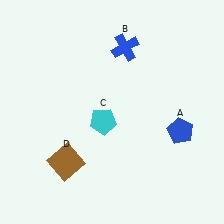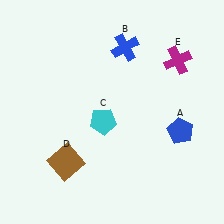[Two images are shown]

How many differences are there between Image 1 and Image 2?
There is 1 difference between the two images.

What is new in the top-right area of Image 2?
A magenta cross (E) was added in the top-right area of Image 2.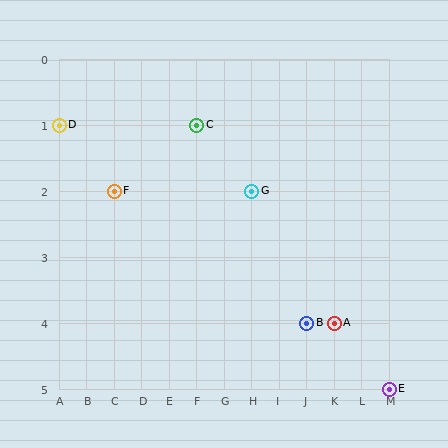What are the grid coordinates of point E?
Point E is at grid coordinates (M, 5).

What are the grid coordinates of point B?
Point B is at grid coordinates (J, 4).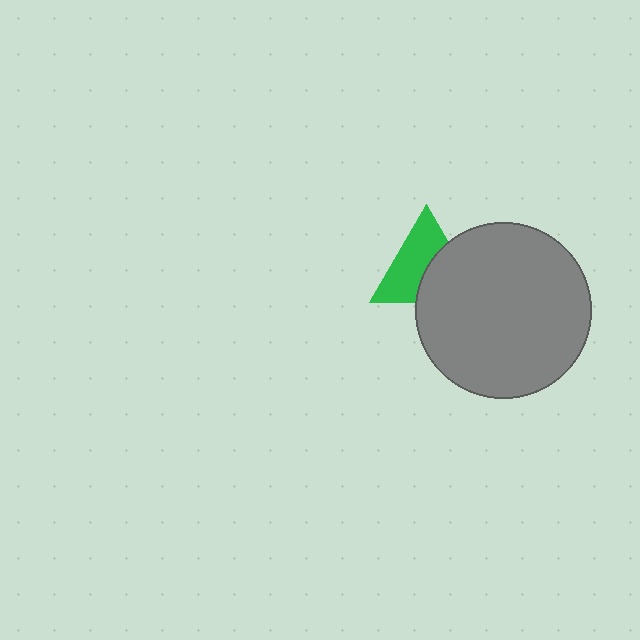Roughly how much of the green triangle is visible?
About half of it is visible (roughly 57%).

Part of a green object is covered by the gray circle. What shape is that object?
It is a triangle.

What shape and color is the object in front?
The object in front is a gray circle.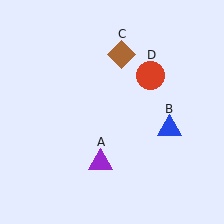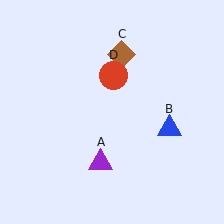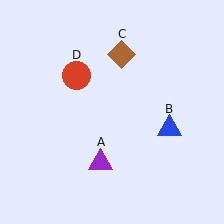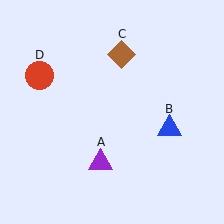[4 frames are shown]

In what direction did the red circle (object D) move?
The red circle (object D) moved left.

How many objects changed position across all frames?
1 object changed position: red circle (object D).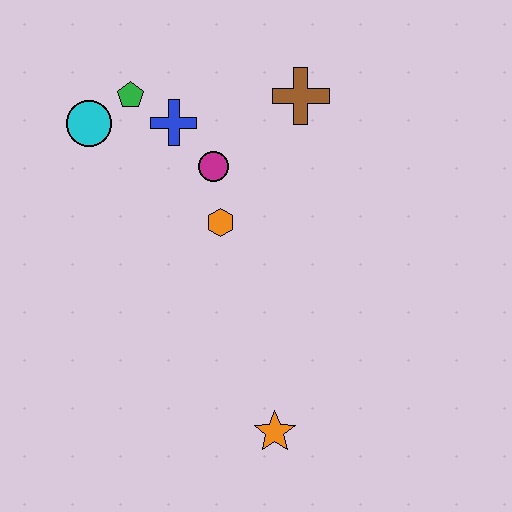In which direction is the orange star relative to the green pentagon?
The orange star is below the green pentagon.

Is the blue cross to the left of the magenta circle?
Yes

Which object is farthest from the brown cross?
The orange star is farthest from the brown cross.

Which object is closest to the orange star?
The orange hexagon is closest to the orange star.